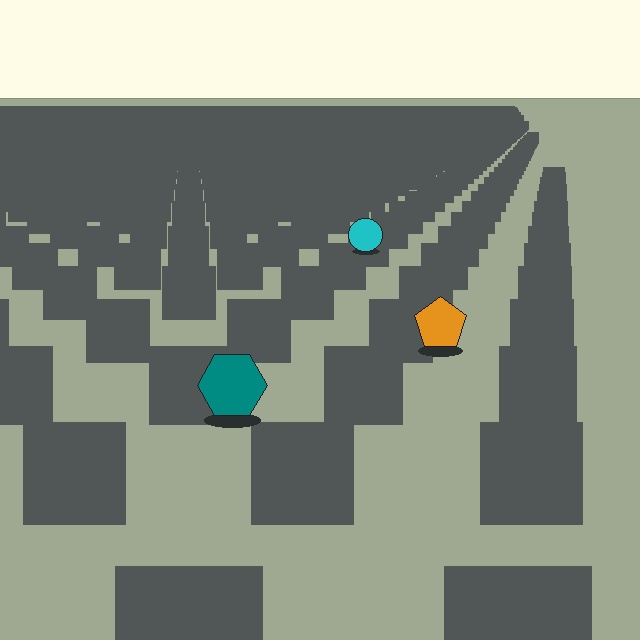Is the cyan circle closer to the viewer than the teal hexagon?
No. The teal hexagon is closer — you can tell from the texture gradient: the ground texture is coarser near it.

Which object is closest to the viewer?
The teal hexagon is closest. The texture marks near it are larger and more spread out.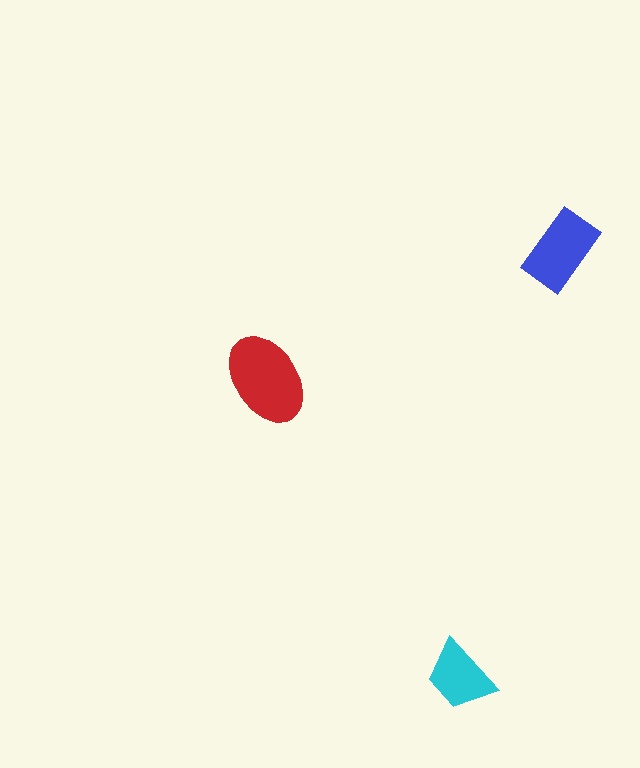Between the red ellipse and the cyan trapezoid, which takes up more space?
The red ellipse.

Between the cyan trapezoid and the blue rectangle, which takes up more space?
The blue rectangle.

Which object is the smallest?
The cyan trapezoid.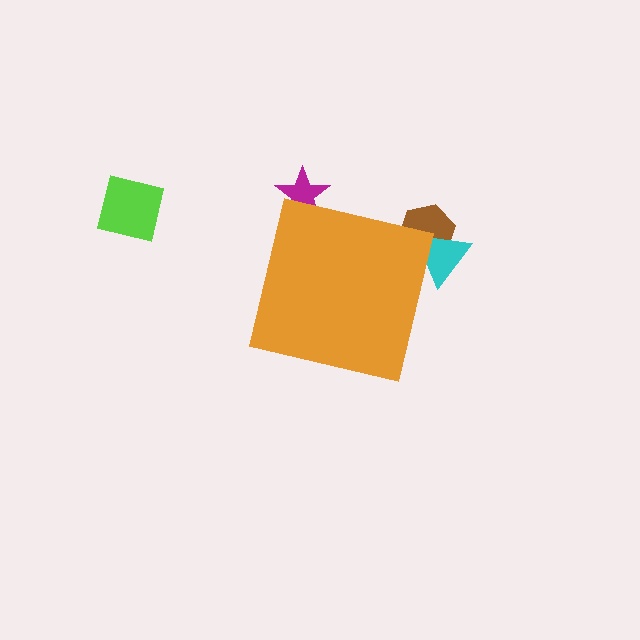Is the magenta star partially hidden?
Yes, the magenta star is partially hidden behind the orange square.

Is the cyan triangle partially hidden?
Yes, the cyan triangle is partially hidden behind the orange square.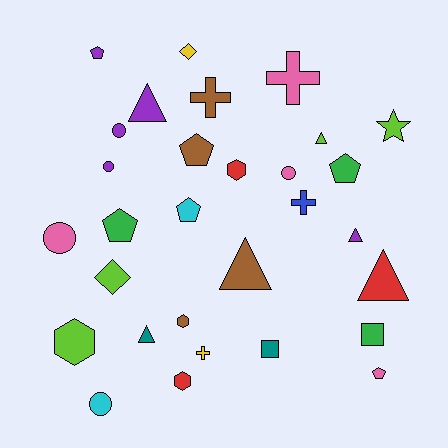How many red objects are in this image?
There are 3 red objects.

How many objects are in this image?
There are 30 objects.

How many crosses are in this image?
There are 4 crosses.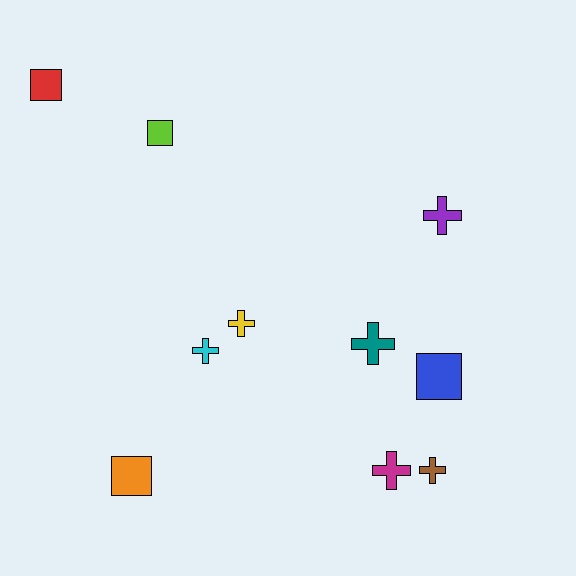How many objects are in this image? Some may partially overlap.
There are 10 objects.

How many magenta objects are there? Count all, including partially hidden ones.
There is 1 magenta object.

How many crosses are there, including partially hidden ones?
There are 6 crosses.